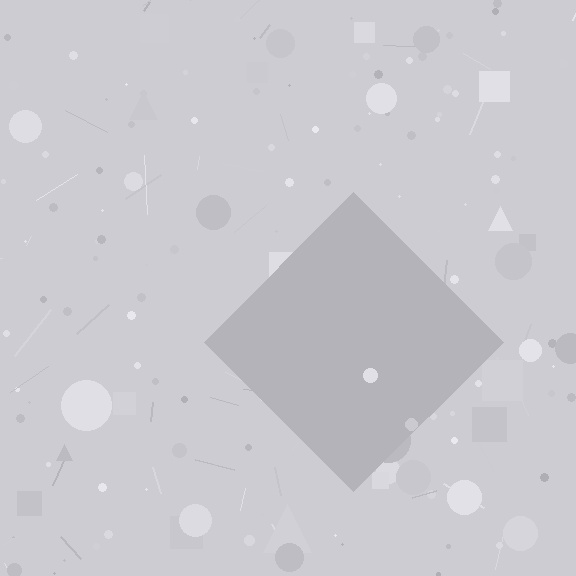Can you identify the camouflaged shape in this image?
The camouflaged shape is a diamond.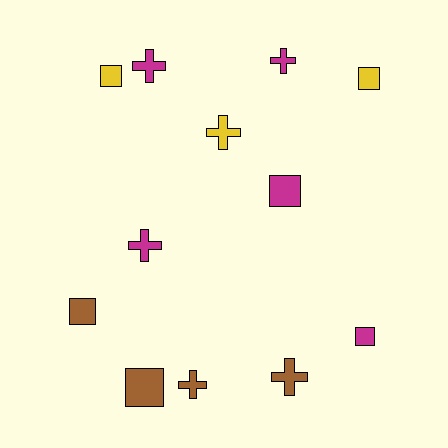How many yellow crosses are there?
There is 1 yellow cross.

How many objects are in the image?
There are 12 objects.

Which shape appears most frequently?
Cross, with 6 objects.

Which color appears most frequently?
Magenta, with 5 objects.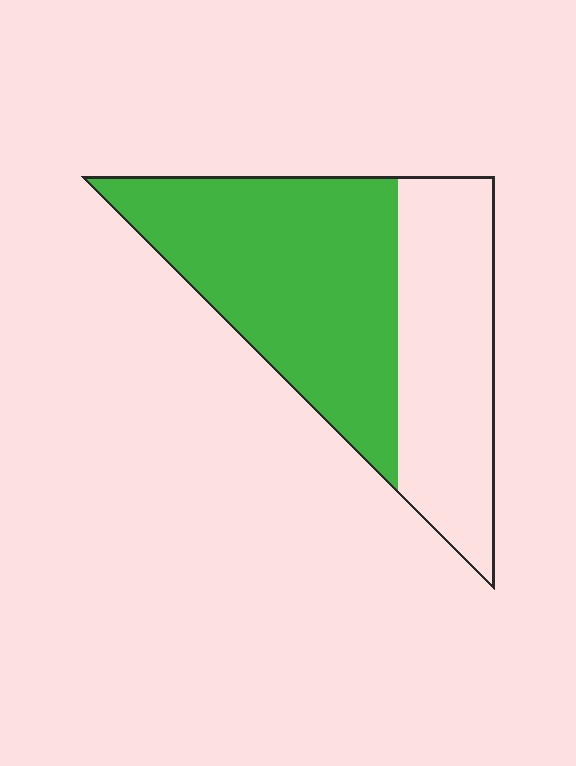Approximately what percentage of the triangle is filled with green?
Approximately 60%.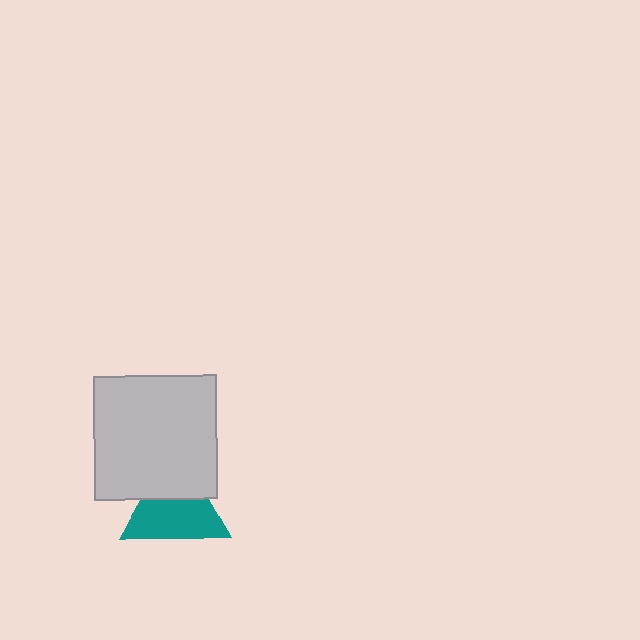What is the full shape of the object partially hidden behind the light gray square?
The partially hidden object is a teal triangle.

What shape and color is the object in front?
The object in front is a light gray square.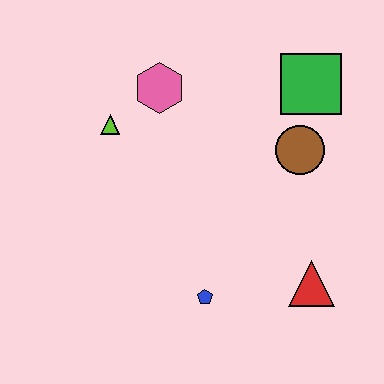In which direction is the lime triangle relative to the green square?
The lime triangle is to the left of the green square.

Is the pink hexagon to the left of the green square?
Yes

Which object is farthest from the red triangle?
The lime triangle is farthest from the red triangle.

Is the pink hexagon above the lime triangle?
Yes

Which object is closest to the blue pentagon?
The red triangle is closest to the blue pentagon.